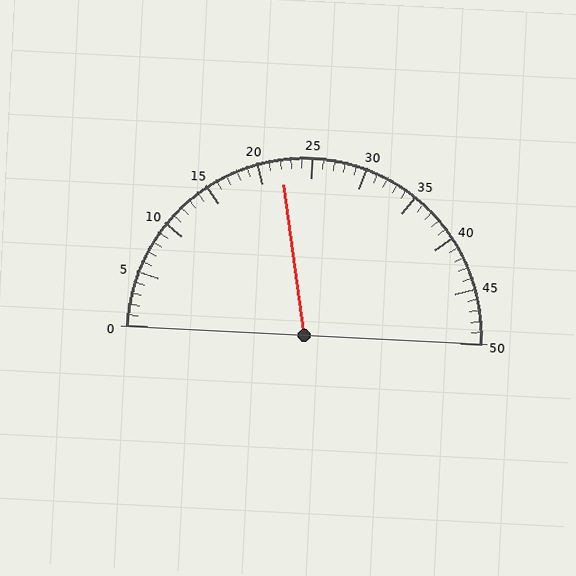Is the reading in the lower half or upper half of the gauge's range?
The reading is in the lower half of the range (0 to 50).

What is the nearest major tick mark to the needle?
The nearest major tick mark is 20.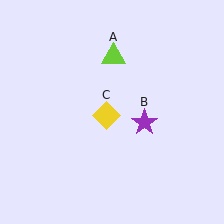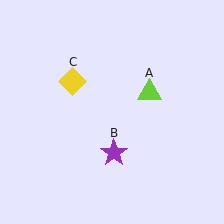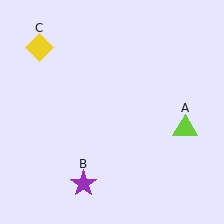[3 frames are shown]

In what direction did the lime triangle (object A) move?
The lime triangle (object A) moved down and to the right.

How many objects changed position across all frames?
3 objects changed position: lime triangle (object A), purple star (object B), yellow diamond (object C).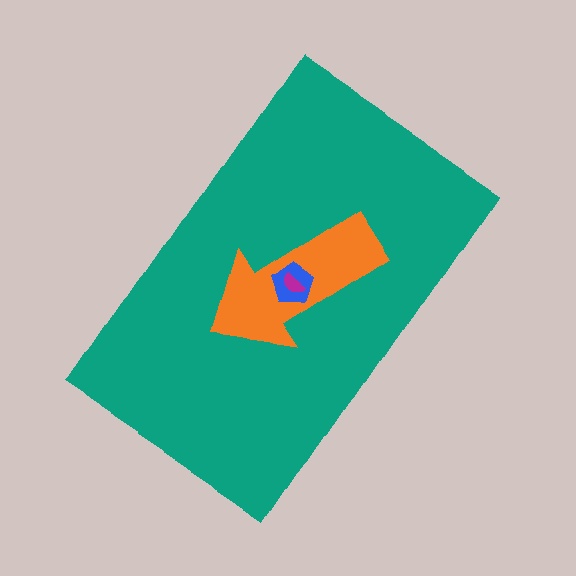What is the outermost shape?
The teal rectangle.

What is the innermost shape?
The magenta semicircle.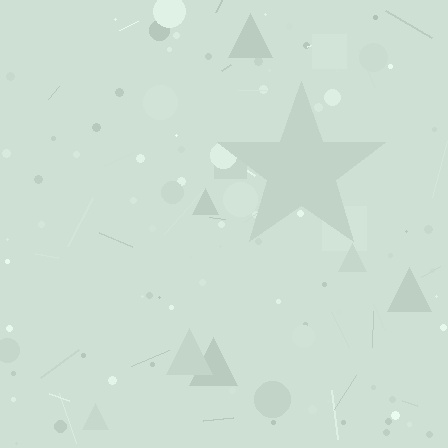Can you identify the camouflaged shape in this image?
The camouflaged shape is a star.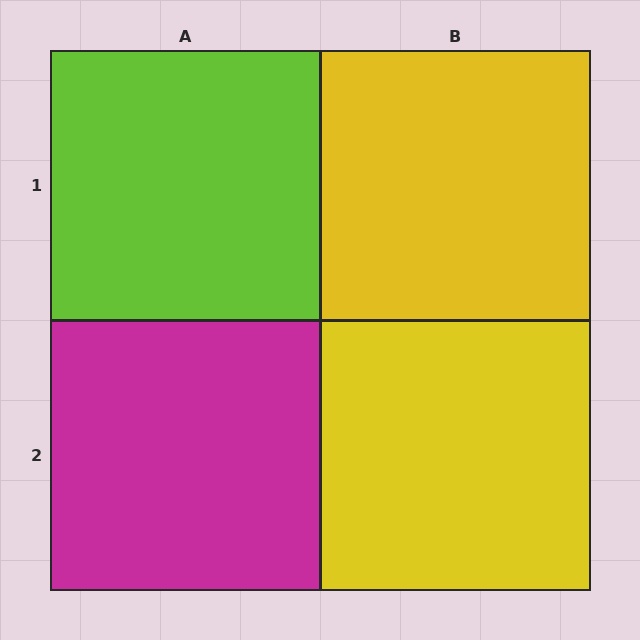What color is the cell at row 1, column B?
Yellow.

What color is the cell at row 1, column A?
Lime.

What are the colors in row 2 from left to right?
Magenta, yellow.